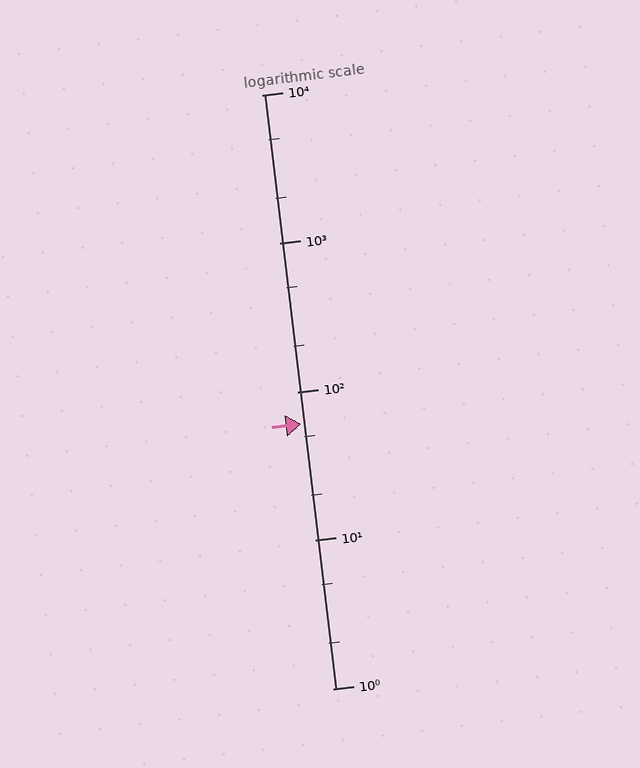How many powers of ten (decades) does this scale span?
The scale spans 4 decades, from 1 to 10000.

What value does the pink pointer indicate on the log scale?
The pointer indicates approximately 61.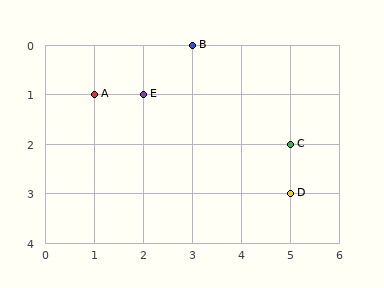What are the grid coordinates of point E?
Point E is at grid coordinates (2, 1).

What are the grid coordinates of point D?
Point D is at grid coordinates (5, 3).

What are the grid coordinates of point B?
Point B is at grid coordinates (3, 0).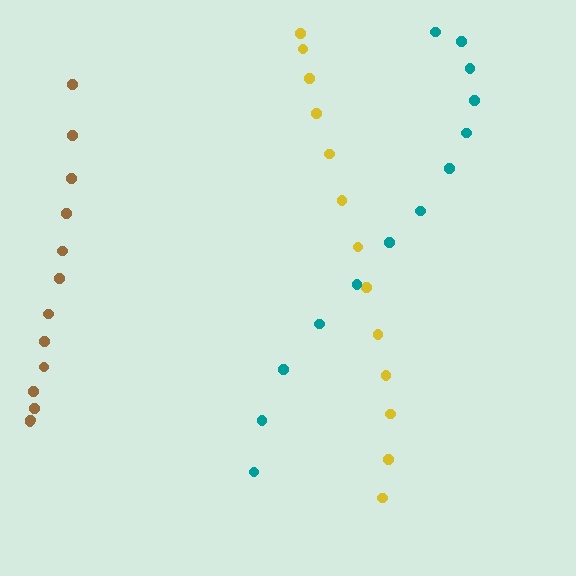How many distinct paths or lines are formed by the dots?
There are 3 distinct paths.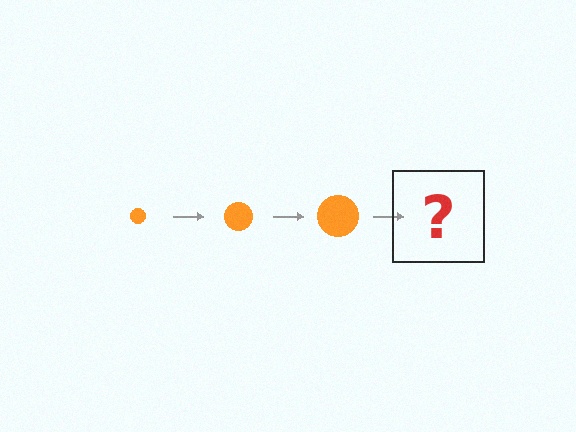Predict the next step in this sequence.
The next step is an orange circle, larger than the previous one.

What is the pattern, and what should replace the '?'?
The pattern is that the circle gets progressively larger each step. The '?' should be an orange circle, larger than the previous one.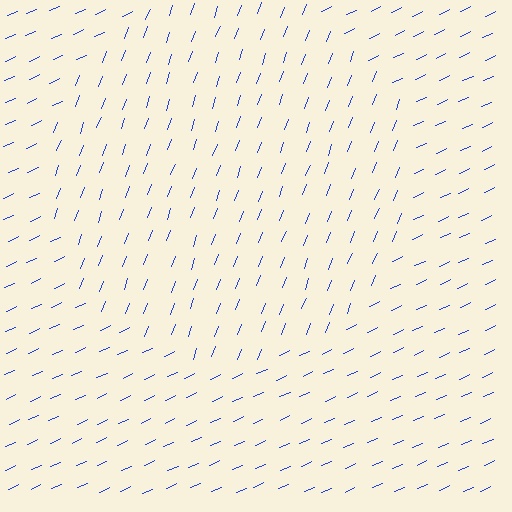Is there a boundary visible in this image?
Yes, there is a texture boundary formed by a change in line orientation.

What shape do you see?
I see a circle.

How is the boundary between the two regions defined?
The boundary is defined purely by a change in line orientation (approximately 45 degrees difference). All lines are the same color and thickness.